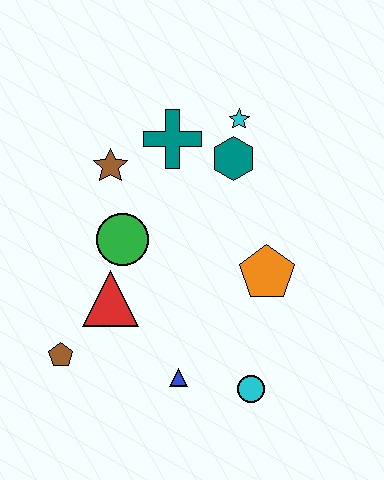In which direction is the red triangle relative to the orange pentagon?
The red triangle is to the left of the orange pentagon.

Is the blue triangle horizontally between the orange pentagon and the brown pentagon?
Yes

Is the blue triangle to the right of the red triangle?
Yes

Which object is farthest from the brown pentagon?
The cyan star is farthest from the brown pentagon.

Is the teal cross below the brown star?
No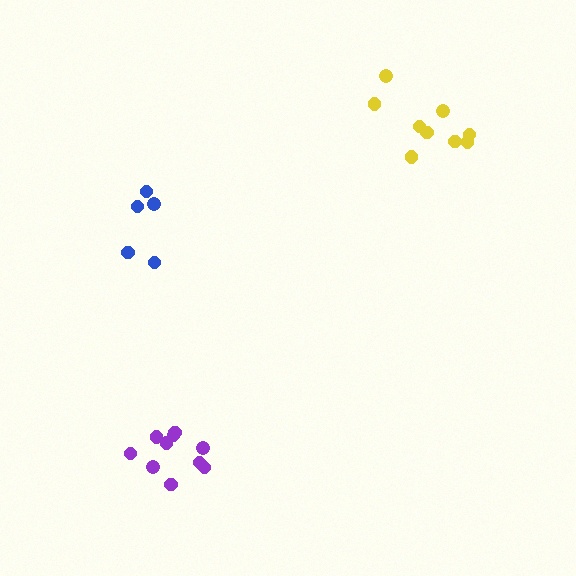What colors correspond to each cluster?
The clusters are colored: purple, yellow, blue.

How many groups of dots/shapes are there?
There are 3 groups.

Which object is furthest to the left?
The blue cluster is leftmost.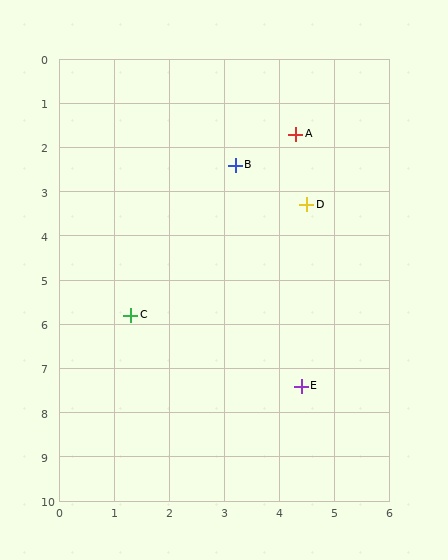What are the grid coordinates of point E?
Point E is at approximately (4.4, 7.4).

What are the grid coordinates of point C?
Point C is at approximately (1.3, 5.8).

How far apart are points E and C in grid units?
Points E and C are about 3.5 grid units apart.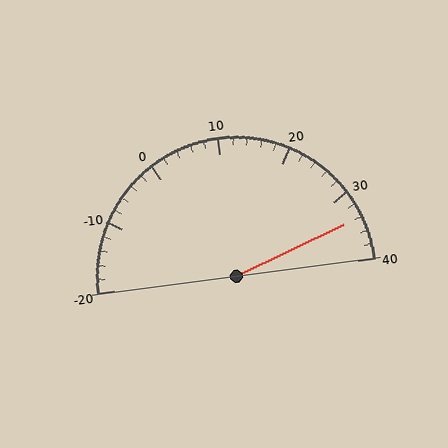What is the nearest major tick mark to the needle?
The nearest major tick mark is 30.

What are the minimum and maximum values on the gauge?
The gauge ranges from -20 to 40.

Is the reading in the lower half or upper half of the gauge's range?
The reading is in the upper half of the range (-20 to 40).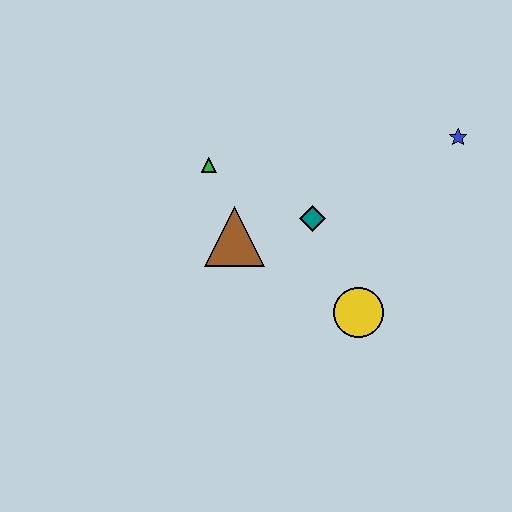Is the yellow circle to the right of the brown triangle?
Yes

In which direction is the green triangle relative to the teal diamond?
The green triangle is to the left of the teal diamond.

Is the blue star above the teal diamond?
Yes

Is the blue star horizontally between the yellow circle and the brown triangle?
No